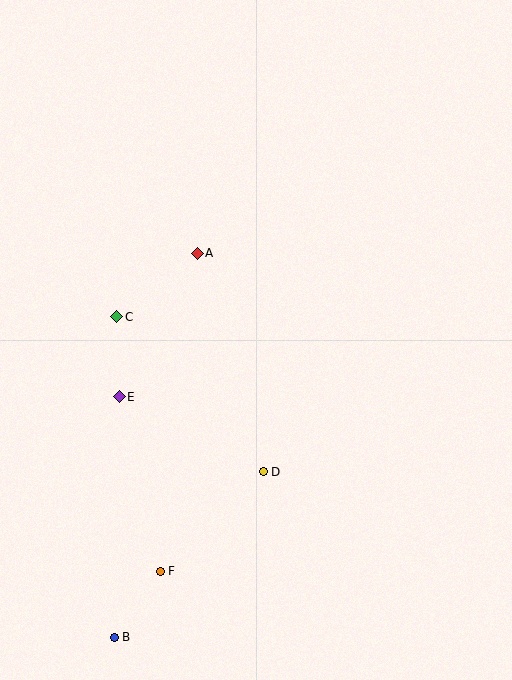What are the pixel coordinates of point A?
Point A is at (197, 253).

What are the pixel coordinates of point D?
Point D is at (263, 472).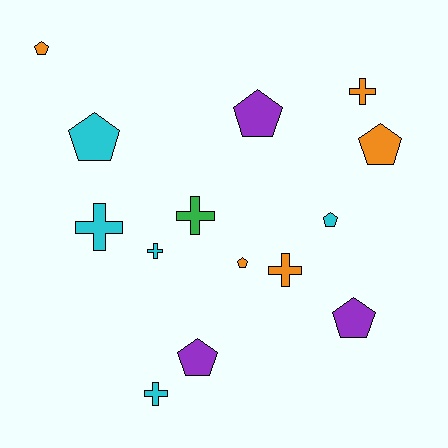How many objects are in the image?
There are 14 objects.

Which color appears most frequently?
Cyan, with 5 objects.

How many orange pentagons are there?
There are 3 orange pentagons.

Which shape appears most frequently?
Pentagon, with 8 objects.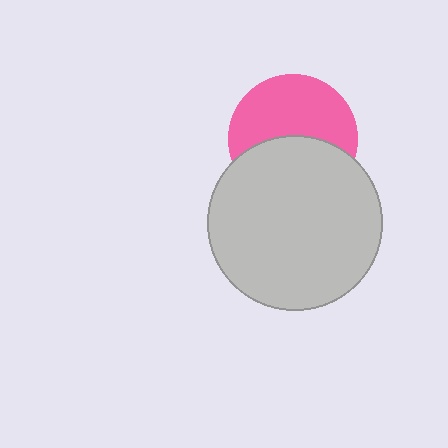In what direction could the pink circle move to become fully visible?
The pink circle could move up. That would shift it out from behind the light gray circle entirely.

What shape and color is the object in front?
The object in front is a light gray circle.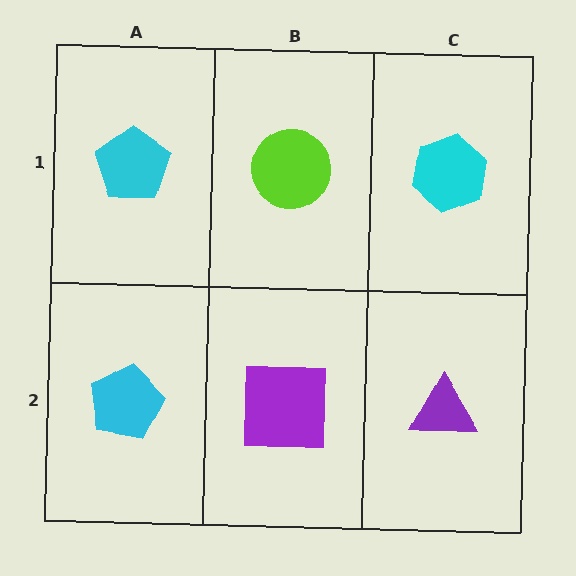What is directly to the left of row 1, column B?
A cyan pentagon.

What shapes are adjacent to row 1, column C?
A purple triangle (row 2, column C), a lime circle (row 1, column B).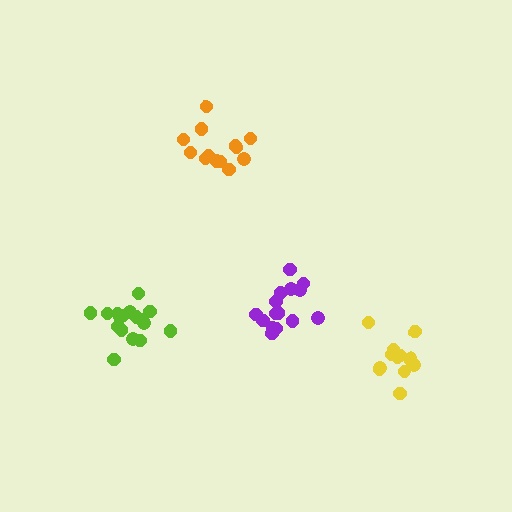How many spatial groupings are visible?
There are 4 spatial groupings.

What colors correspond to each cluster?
The clusters are colored: orange, lime, purple, yellow.